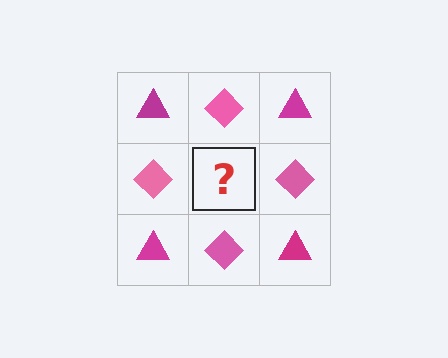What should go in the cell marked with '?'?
The missing cell should contain a magenta triangle.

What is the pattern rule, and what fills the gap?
The rule is that it alternates magenta triangle and pink diamond in a checkerboard pattern. The gap should be filled with a magenta triangle.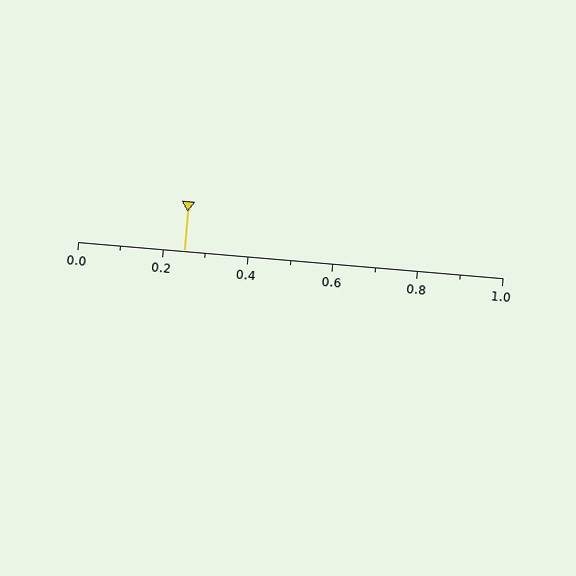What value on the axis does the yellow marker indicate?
The marker indicates approximately 0.25.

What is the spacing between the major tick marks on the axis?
The major ticks are spaced 0.2 apart.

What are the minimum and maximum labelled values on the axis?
The axis runs from 0.0 to 1.0.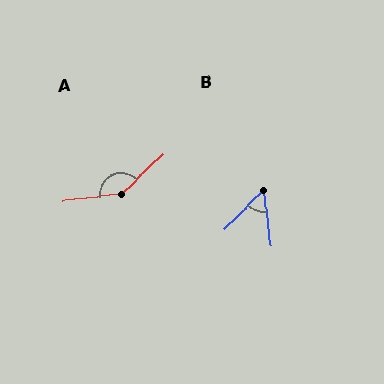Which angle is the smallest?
B, at approximately 52 degrees.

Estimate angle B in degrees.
Approximately 52 degrees.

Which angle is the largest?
A, at approximately 144 degrees.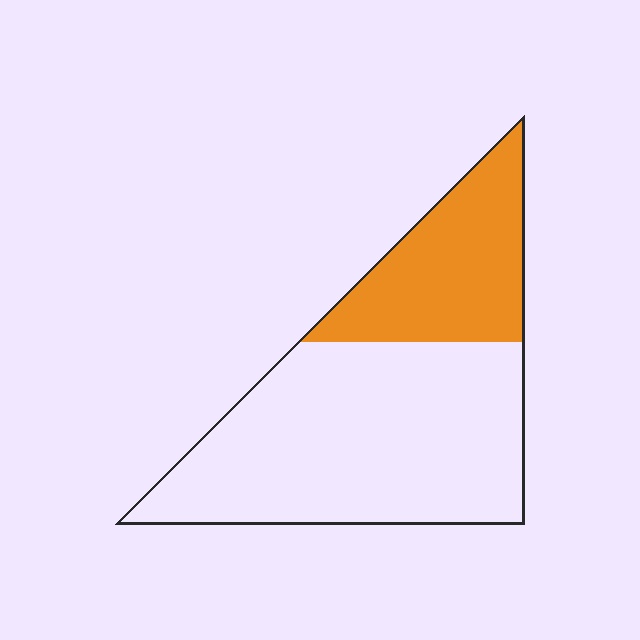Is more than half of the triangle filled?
No.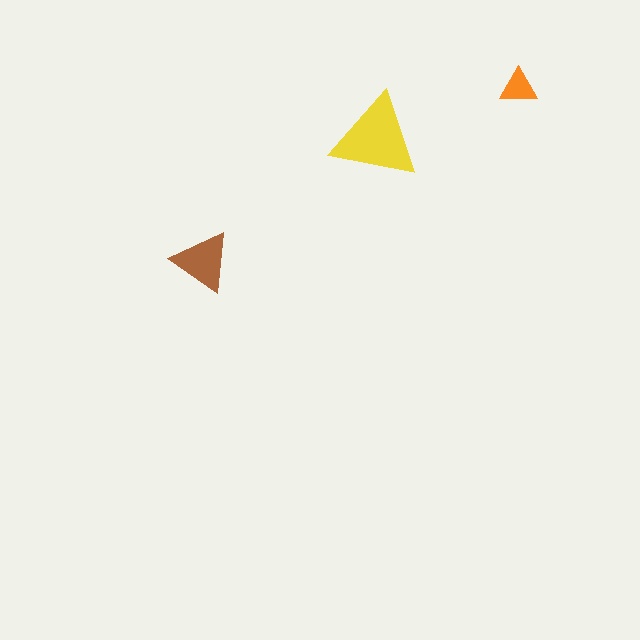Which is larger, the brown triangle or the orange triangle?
The brown one.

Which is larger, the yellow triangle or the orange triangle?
The yellow one.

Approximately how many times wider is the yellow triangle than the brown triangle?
About 1.5 times wider.